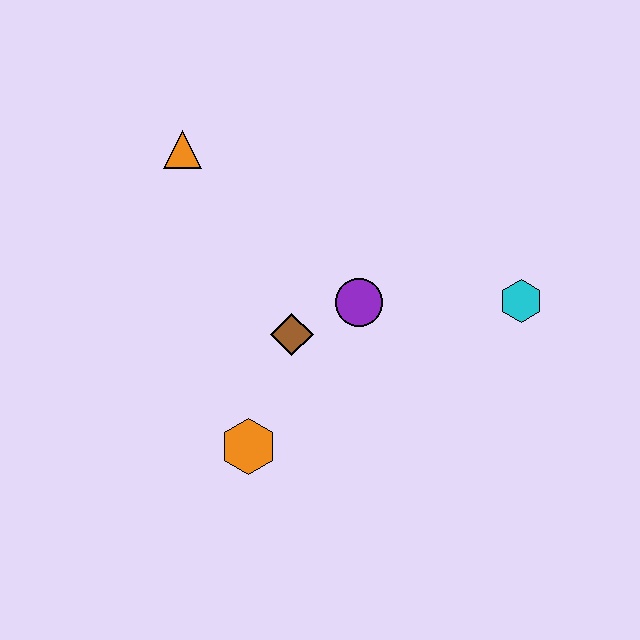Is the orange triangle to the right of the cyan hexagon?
No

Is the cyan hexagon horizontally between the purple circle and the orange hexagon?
No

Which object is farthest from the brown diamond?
The cyan hexagon is farthest from the brown diamond.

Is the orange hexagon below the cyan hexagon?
Yes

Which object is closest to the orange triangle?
The brown diamond is closest to the orange triangle.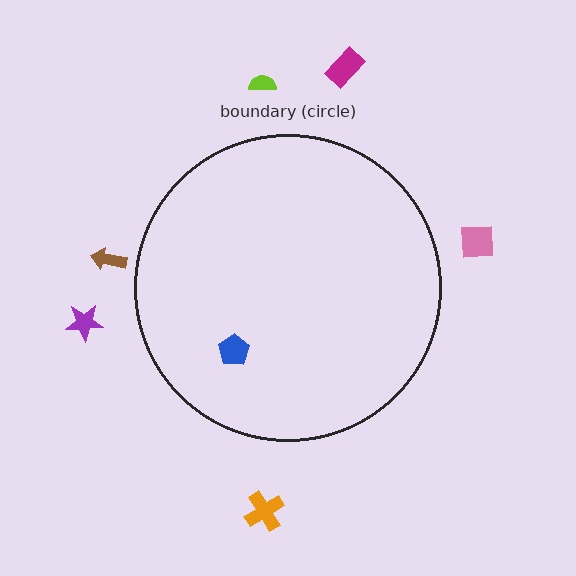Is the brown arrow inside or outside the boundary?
Outside.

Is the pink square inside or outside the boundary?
Outside.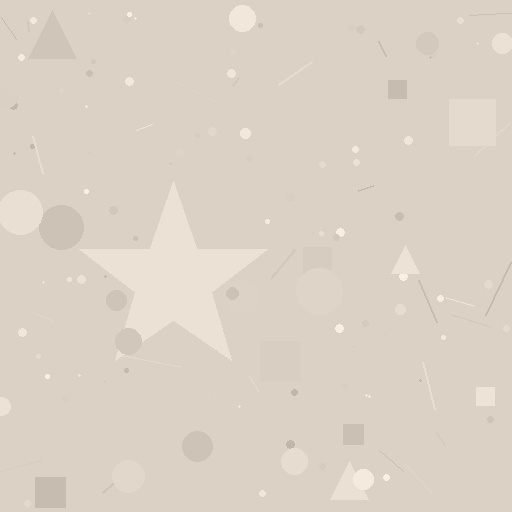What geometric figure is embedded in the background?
A star is embedded in the background.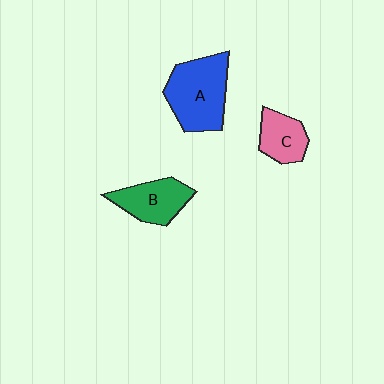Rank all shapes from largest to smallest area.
From largest to smallest: A (blue), B (green), C (pink).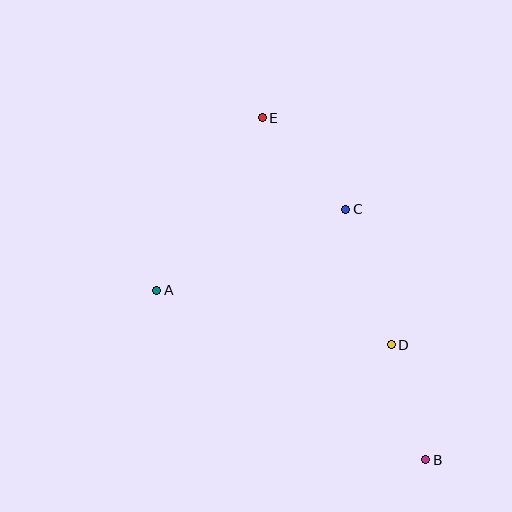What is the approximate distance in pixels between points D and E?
The distance between D and E is approximately 261 pixels.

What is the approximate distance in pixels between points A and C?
The distance between A and C is approximately 206 pixels.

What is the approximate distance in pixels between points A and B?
The distance between A and B is approximately 318 pixels.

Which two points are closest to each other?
Points B and D are closest to each other.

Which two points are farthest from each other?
Points B and E are farthest from each other.